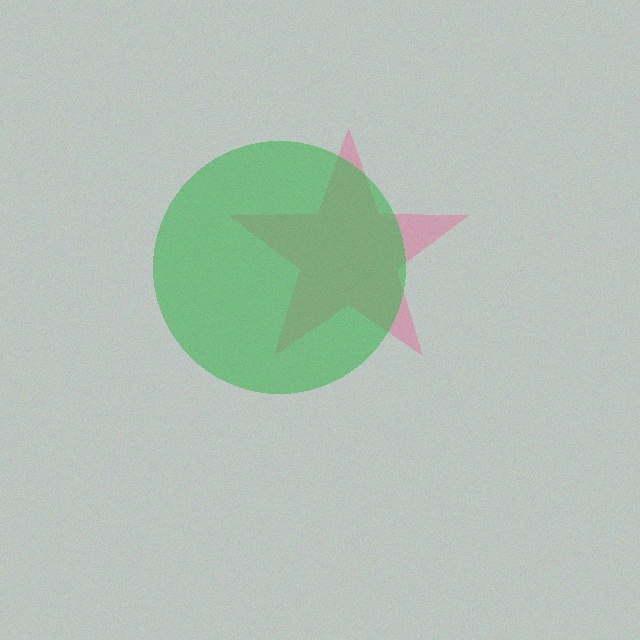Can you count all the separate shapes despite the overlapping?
Yes, there are 2 separate shapes.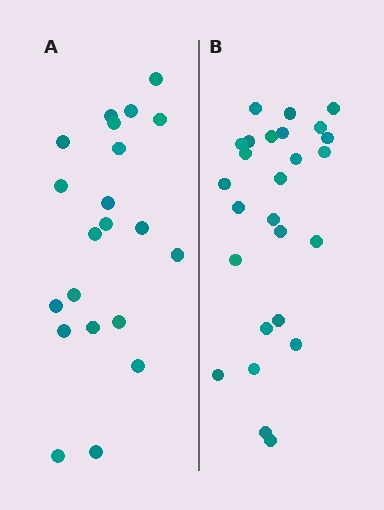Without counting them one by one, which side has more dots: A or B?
Region B (the right region) has more dots.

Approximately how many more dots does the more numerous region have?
Region B has about 5 more dots than region A.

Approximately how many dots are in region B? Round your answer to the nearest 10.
About 30 dots. (The exact count is 26, which rounds to 30.)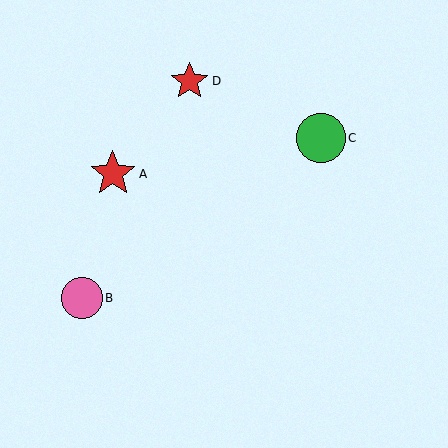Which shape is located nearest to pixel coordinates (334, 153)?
The green circle (labeled C) at (321, 138) is nearest to that location.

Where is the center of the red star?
The center of the red star is at (190, 81).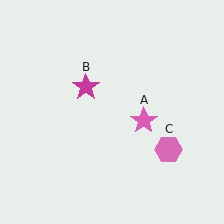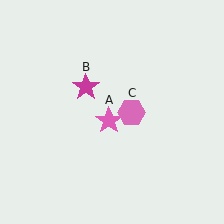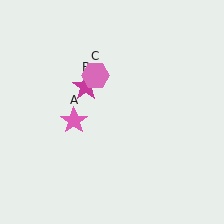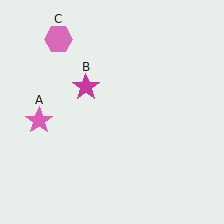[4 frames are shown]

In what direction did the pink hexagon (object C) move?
The pink hexagon (object C) moved up and to the left.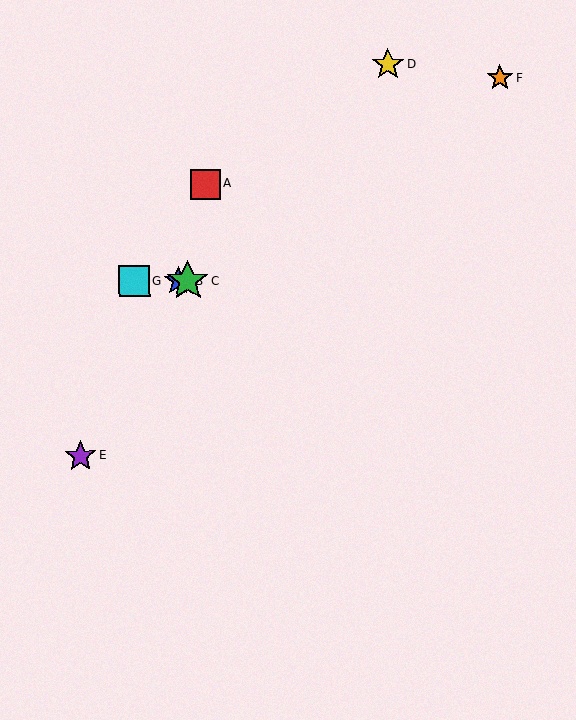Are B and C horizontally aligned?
Yes, both are at y≈281.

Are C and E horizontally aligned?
No, C is at y≈281 and E is at y≈456.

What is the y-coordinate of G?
Object G is at y≈281.